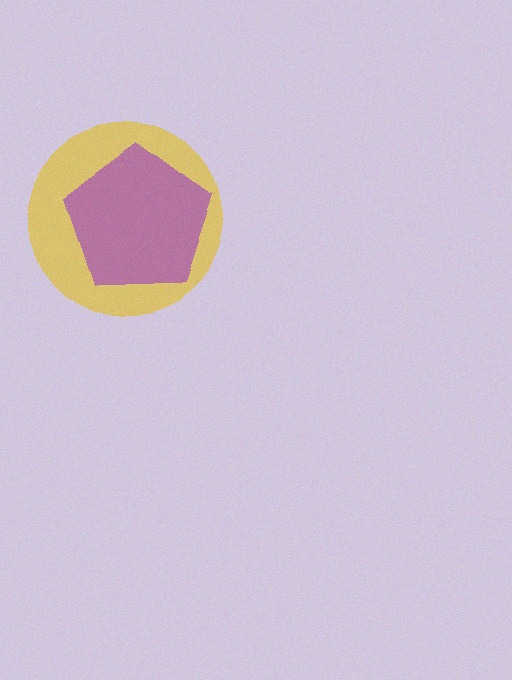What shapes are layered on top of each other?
The layered shapes are: a yellow circle, a purple pentagon.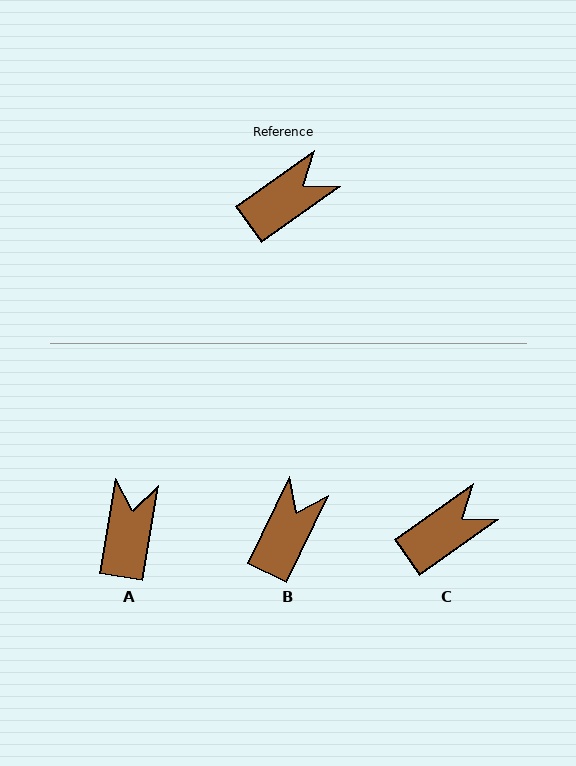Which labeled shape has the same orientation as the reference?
C.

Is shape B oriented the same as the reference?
No, it is off by about 29 degrees.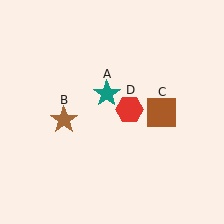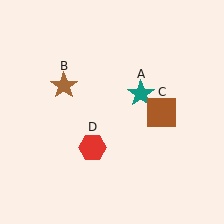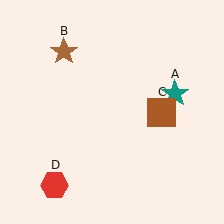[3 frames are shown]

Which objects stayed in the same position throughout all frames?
Brown square (object C) remained stationary.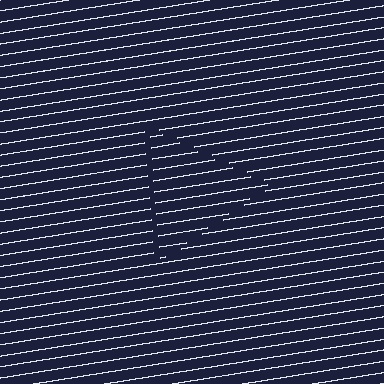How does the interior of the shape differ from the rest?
The interior of the shape contains the same grating, shifted by half a period — the contour is defined by the phase discontinuity where line-ends from the inner and outer gratings abut.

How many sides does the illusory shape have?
3 sides — the line-ends trace a triangle.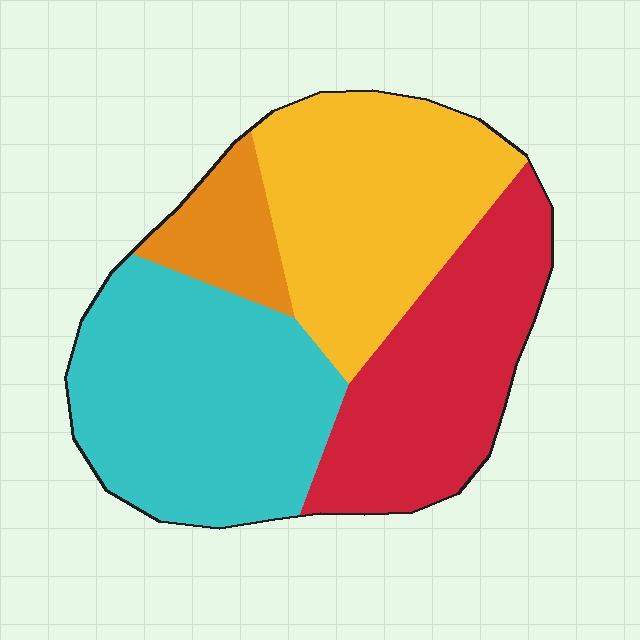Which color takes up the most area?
Cyan, at roughly 35%.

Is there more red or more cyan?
Cyan.